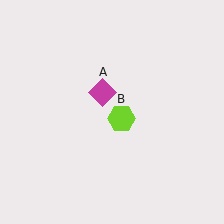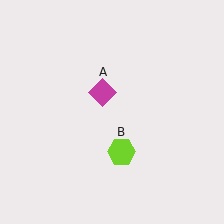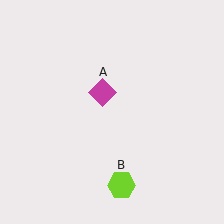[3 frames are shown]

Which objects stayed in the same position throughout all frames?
Magenta diamond (object A) remained stationary.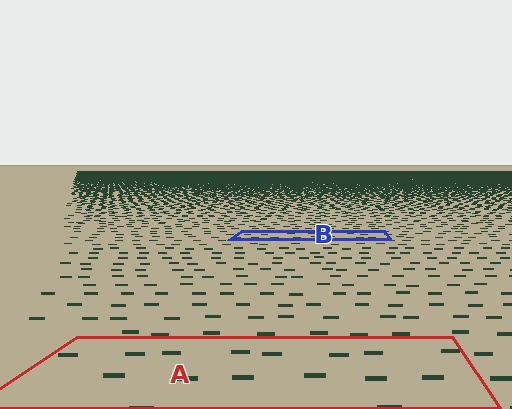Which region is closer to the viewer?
Region A is closer. The texture elements there are larger and more spread out.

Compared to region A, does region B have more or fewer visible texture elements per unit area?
Region B has more texture elements per unit area — they are packed more densely because it is farther away.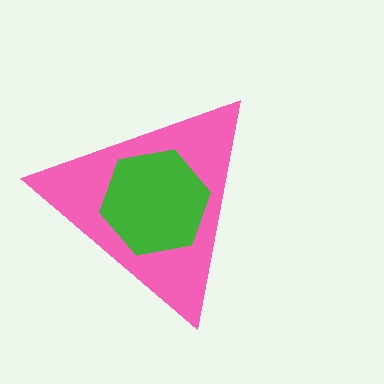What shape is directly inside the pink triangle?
The green hexagon.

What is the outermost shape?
The pink triangle.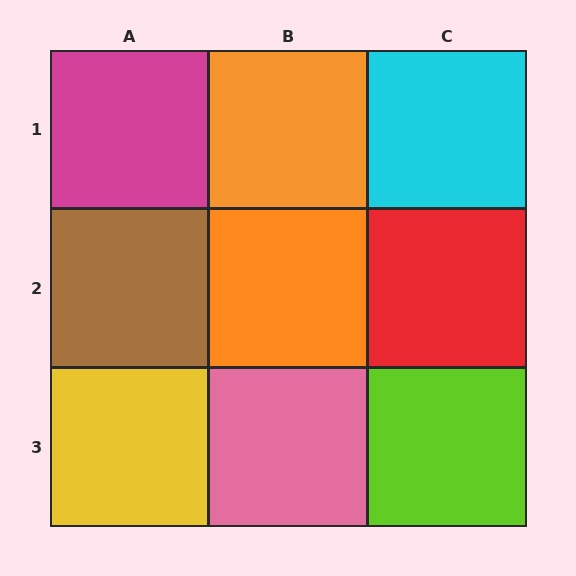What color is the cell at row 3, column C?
Lime.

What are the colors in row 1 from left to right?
Magenta, orange, cyan.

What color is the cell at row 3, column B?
Pink.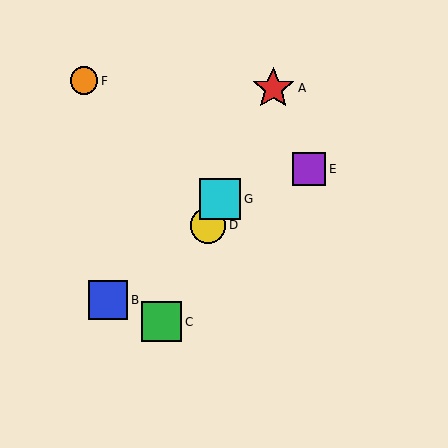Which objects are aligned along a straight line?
Objects A, C, D, G are aligned along a straight line.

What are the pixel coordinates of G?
Object G is at (220, 199).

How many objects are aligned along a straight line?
4 objects (A, C, D, G) are aligned along a straight line.